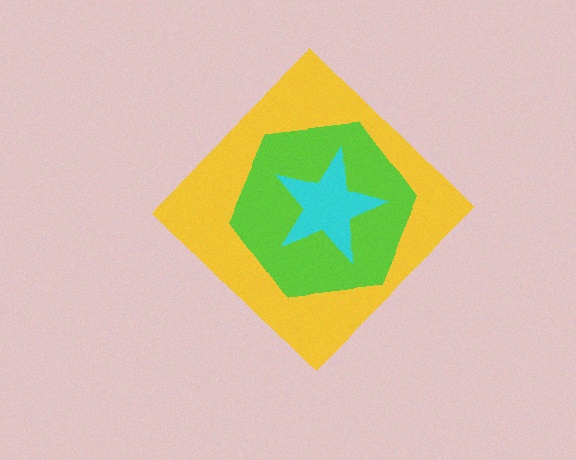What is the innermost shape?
The cyan star.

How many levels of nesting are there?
3.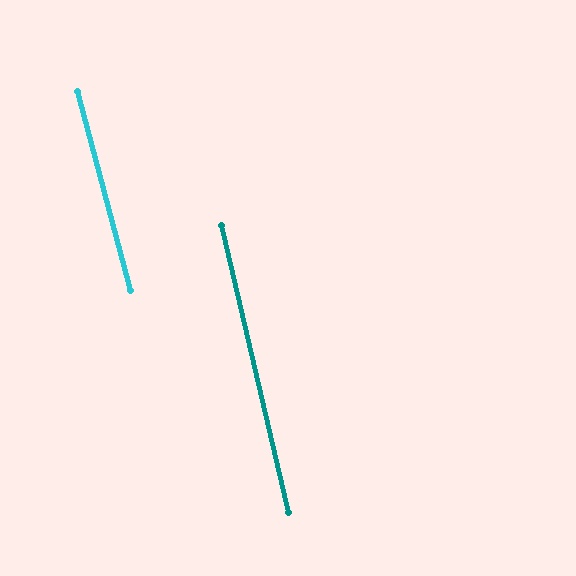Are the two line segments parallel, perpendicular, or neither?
Parallel — their directions differ by only 1.8°.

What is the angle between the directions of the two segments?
Approximately 2 degrees.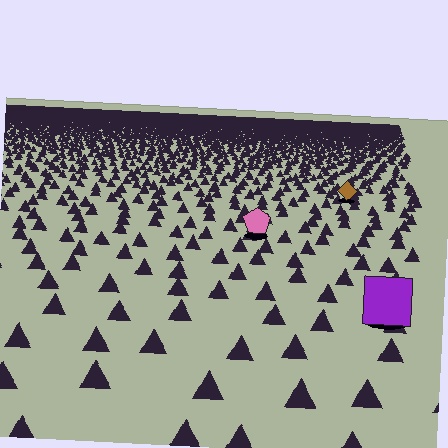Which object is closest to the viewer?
The purple square is closest. The texture marks near it are larger and more spread out.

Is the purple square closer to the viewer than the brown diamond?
Yes. The purple square is closer — you can tell from the texture gradient: the ground texture is coarser near it.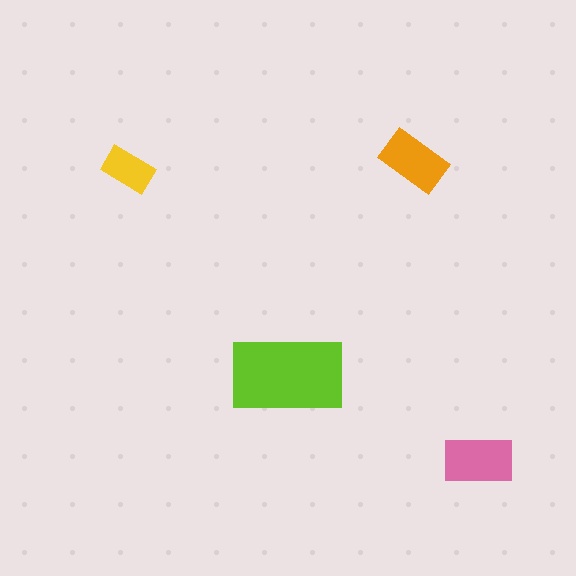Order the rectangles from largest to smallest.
the lime one, the pink one, the orange one, the yellow one.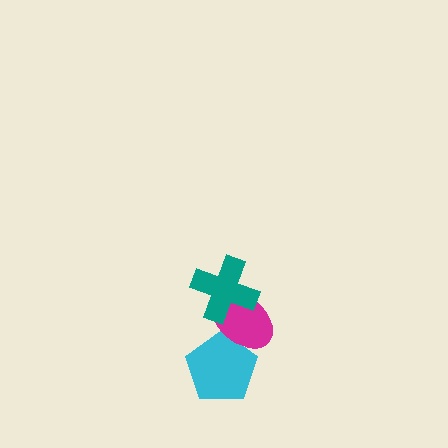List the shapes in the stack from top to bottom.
From top to bottom: the teal cross, the magenta ellipse, the cyan pentagon.